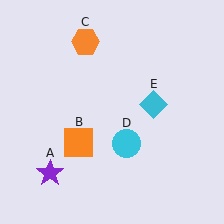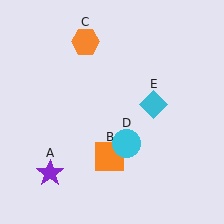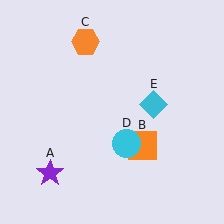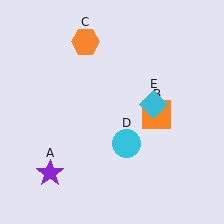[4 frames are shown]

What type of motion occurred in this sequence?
The orange square (object B) rotated counterclockwise around the center of the scene.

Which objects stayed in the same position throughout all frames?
Purple star (object A) and orange hexagon (object C) and cyan circle (object D) and cyan diamond (object E) remained stationary.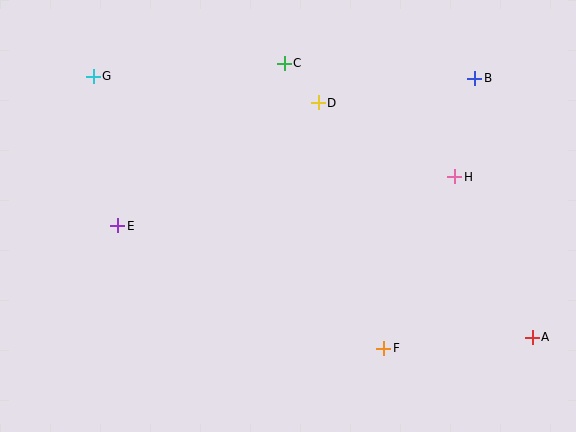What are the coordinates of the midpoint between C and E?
The midpoint between C and E is at (201, 144).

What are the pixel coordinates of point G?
Point G is at (93, 76).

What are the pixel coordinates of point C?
Point C is at (284, 63).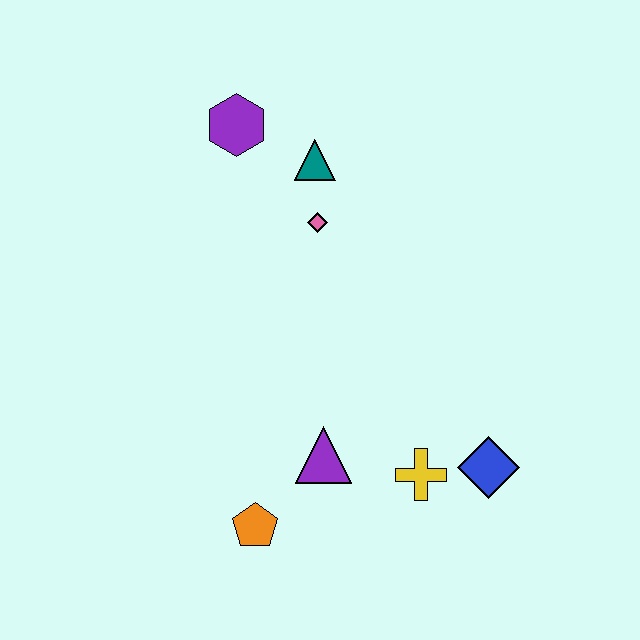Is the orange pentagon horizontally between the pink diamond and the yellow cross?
No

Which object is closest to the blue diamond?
The yellow cross is closest to the blue diamond.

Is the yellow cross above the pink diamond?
No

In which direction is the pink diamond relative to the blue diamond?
The pink diamond is above the blue diamond.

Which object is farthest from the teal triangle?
The orange pentagon is farthest from the teal triangle.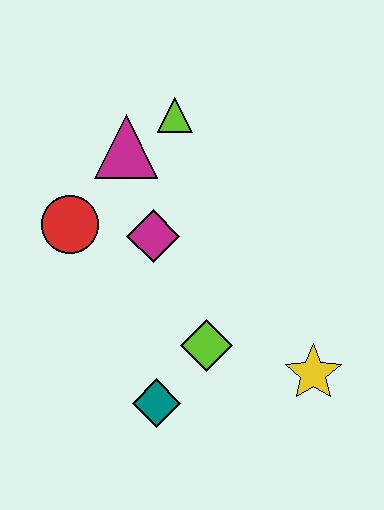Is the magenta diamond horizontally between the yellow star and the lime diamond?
No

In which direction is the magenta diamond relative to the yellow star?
The magenta diamond is to the left of the yellow star.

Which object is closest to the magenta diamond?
The red circle is closest to the magenta diamond.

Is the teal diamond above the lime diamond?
No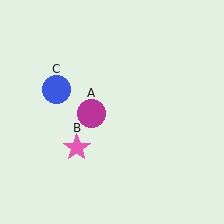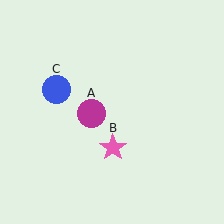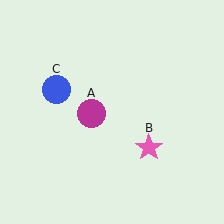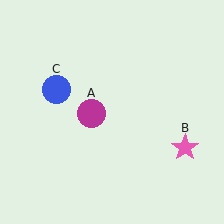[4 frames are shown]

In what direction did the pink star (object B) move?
The pink star (object B) moved right.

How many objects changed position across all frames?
1 object changed position: pink star (object B).